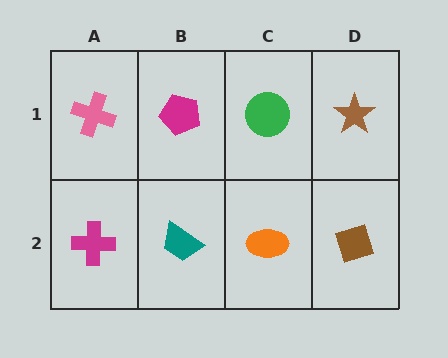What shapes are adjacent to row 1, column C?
An orange ellipse (row 2, column C), a magenta pentagon (row 1, column B), a brown star (row 1, column D).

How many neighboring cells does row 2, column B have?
3.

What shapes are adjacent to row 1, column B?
A teal trapezoid (row 2, column B), a pink cross (row 1, column A), a green circle (row 1, column C).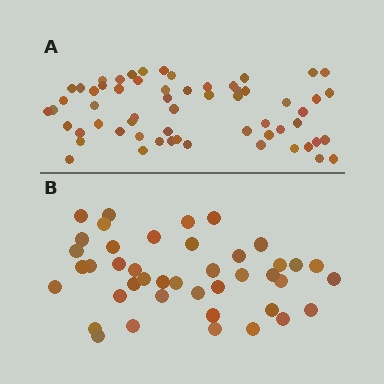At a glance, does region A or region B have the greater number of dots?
Region A (the top region) has more dots.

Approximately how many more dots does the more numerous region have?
Region A has approximately 20 more dots than region B.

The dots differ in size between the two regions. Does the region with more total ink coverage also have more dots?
No. Region B has more total ink coverage because its dots are larger, but region A actually contains more individual dots. Total area can be misleading — the number of items is what matters here.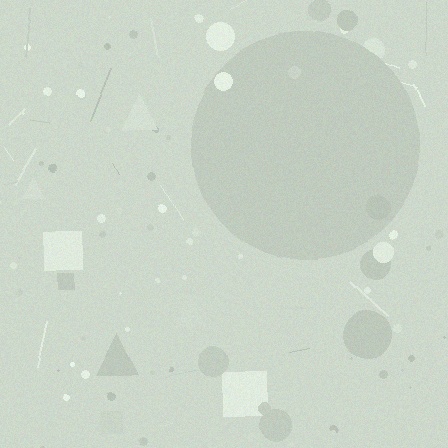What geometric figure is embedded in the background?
A circle is embedded in the background.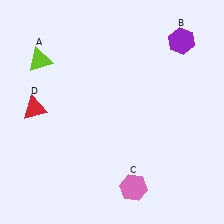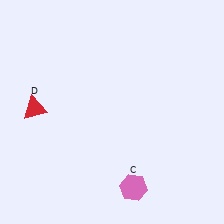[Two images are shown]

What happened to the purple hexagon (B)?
The purple hexagon (B) was removed in Image 2. It was in the top-right area of Image 1.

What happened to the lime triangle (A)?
The lime triangle (A) was removed in Image 2. It was in the top-left area of Image 1.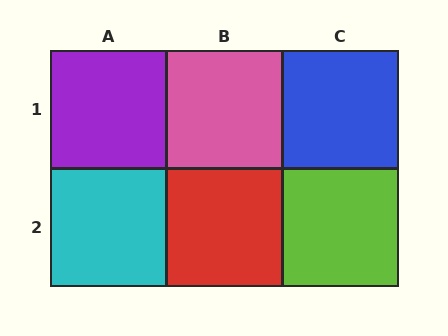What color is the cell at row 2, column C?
Lime.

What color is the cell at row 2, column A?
Cyan.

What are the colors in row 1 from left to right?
Purple, pink, blue.